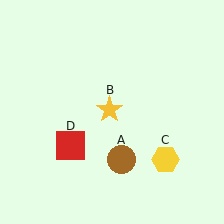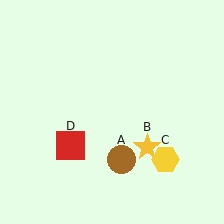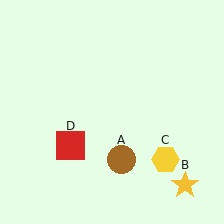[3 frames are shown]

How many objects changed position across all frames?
1 object changed position: yellow star (object B).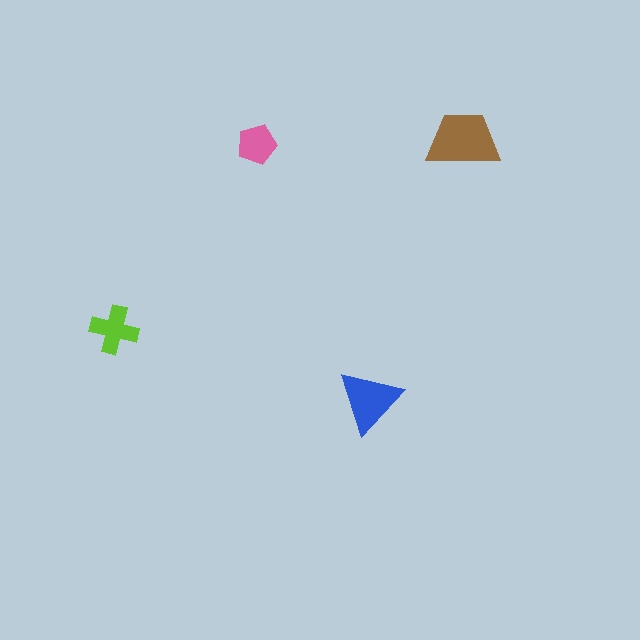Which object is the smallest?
The pink pentagon.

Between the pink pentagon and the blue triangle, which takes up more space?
The blue triangle.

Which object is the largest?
The brown trapezoid.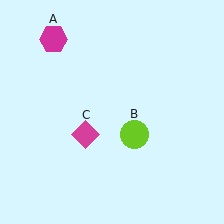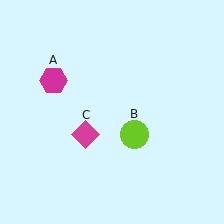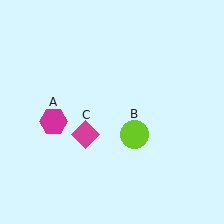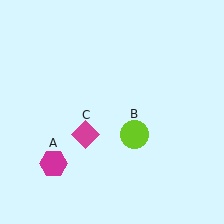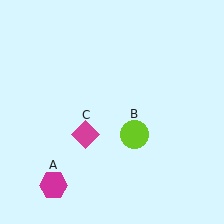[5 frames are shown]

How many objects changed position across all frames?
1 object changed position: magenta hexagon (object A).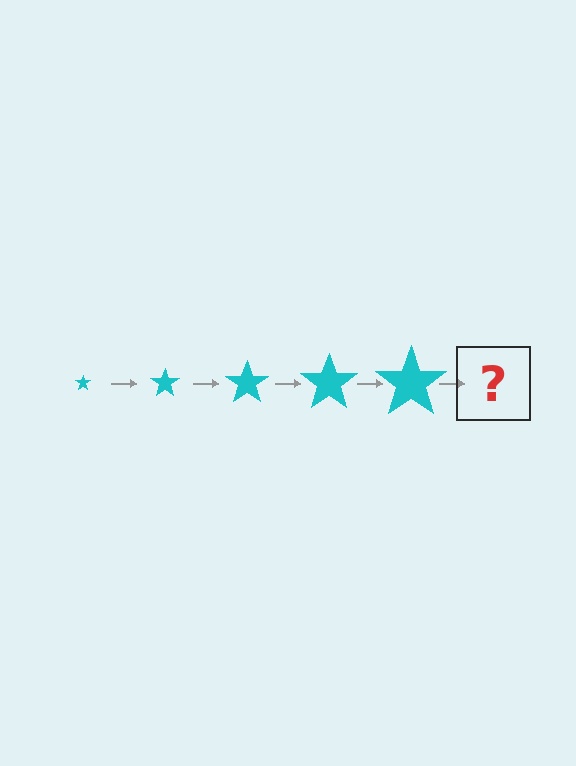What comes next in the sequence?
The next element should be a cyan star, larger than the previous one.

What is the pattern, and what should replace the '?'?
The pattern is that the star gets progressively larger each step. The '?' should be a cyan star, larger than the previous one.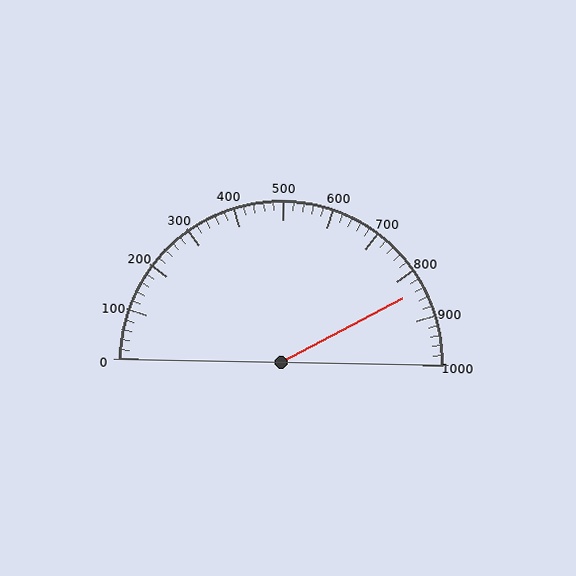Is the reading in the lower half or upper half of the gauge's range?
The reading is in the upper half of the range (0 to 1000).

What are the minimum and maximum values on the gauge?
The gauge ranges from 0 to 1000.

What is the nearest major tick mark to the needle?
The nearest major tick mark is 800.